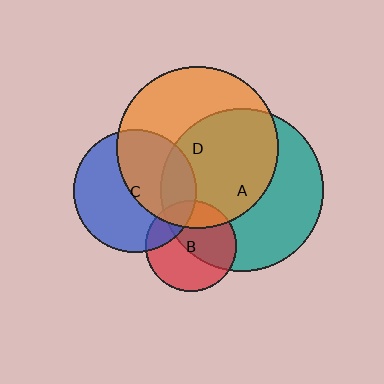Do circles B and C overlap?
Yes.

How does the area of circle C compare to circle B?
Approximately 1.8 times.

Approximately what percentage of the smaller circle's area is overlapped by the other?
Approximately 20%.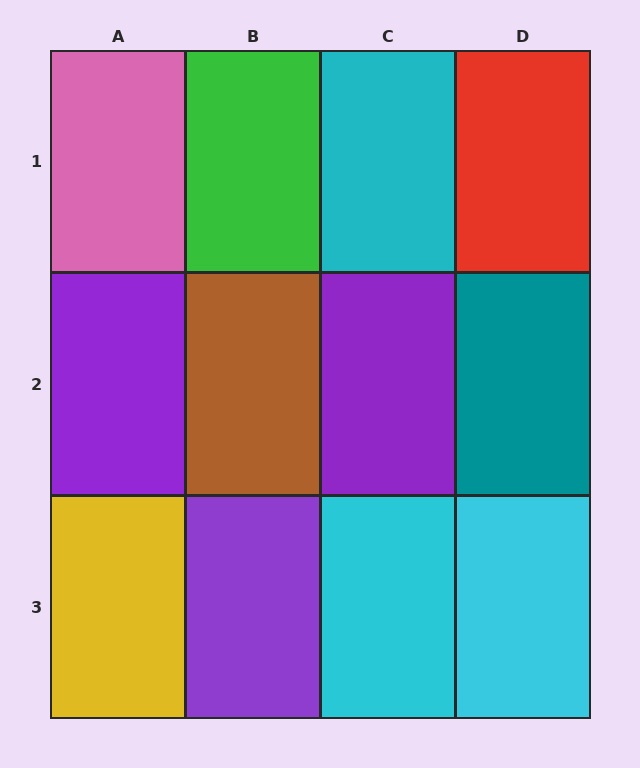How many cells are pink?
1 cell is pink.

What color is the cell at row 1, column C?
Cyan.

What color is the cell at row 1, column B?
Green.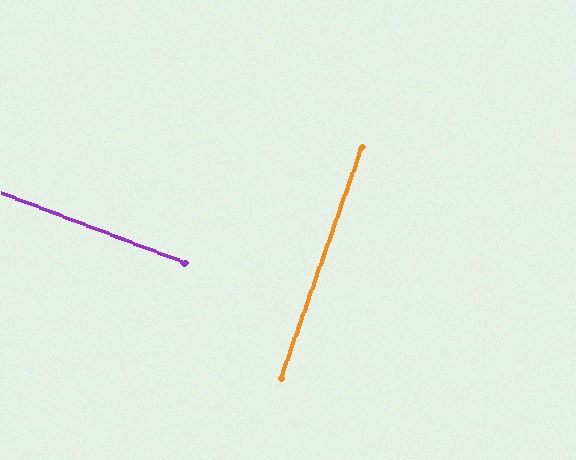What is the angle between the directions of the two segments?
Approximately 89 degrees.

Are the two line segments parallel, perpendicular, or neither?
Perpendicular — they meet at approximately 89°.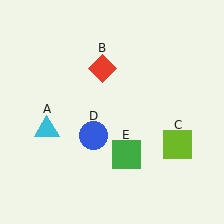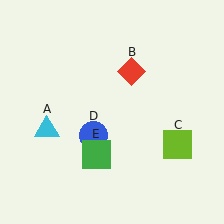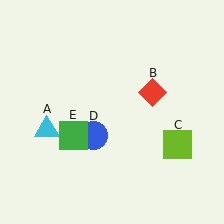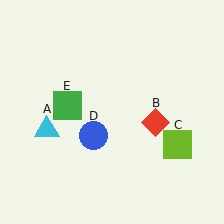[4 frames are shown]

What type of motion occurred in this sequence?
The red diamond (object B), green square (object E) rotated clockwise around the center of the scene.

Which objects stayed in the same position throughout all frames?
Cyan triangle (object A) and lime square (object C) and blue circle (object D) remained stationary.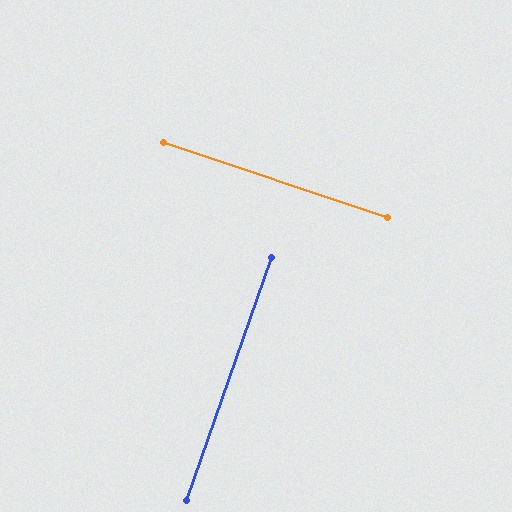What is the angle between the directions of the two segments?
Approximately 89 degrees.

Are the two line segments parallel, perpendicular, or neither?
Perpendicular — they meet at approximately 89°.